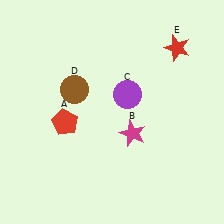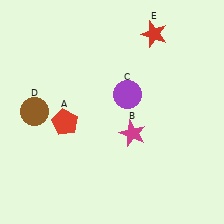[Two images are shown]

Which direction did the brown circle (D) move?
The brown circle (D) moved left.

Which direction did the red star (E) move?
The red star (E) moved left.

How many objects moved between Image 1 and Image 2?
2 objects moved between the two images.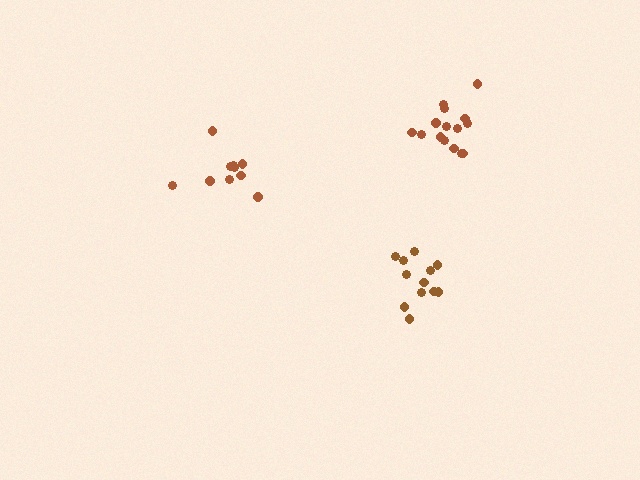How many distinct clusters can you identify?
There are 3 distinct clusters.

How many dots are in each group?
Group 1: 10 dots, Group 2: 15 dots, Group 3: 12 dots (37 total).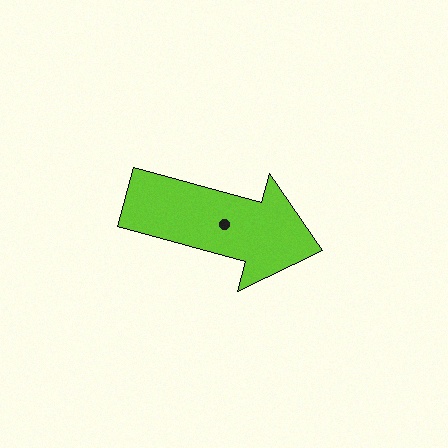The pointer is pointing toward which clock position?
Roughly 4 o'clock.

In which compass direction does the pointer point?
East.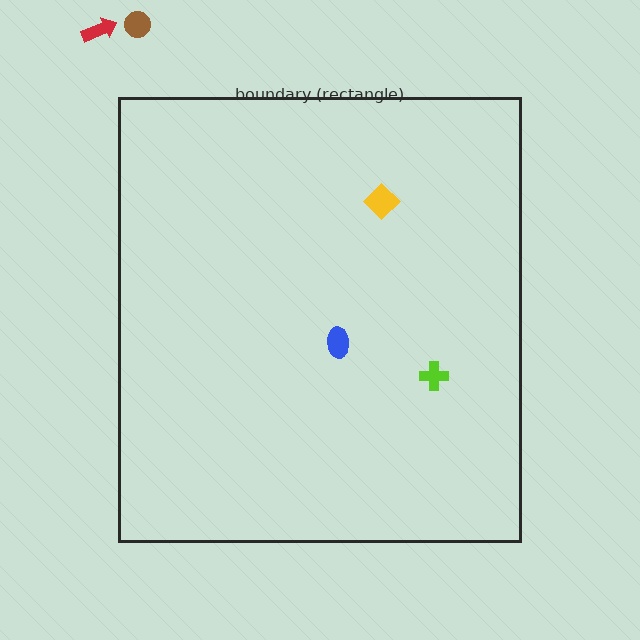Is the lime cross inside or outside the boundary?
Inside.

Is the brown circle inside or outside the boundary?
Outside.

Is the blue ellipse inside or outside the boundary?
Inside.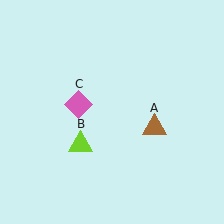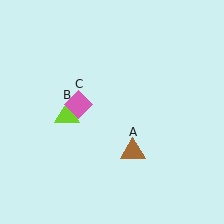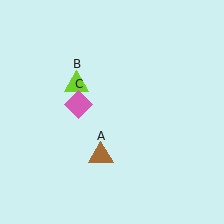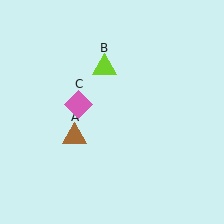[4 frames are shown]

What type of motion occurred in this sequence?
The brown triangle (object A), lime triangle (object B) rotated clockwise around the center of the scene.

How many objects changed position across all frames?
2 objects changed position: brown triangle (object A), lime triangle (object B).